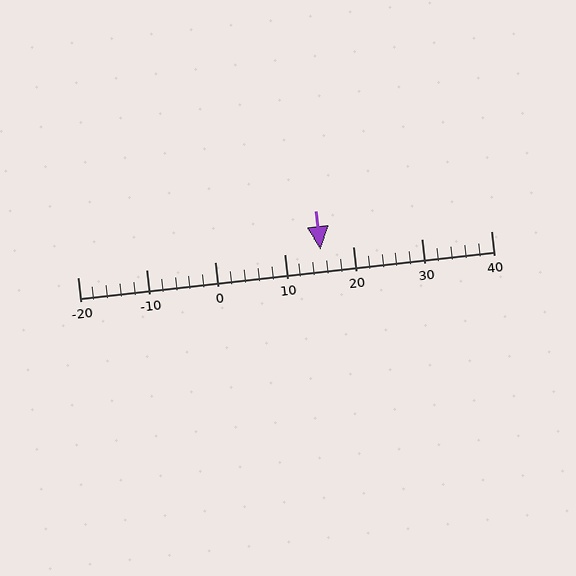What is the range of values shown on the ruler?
The ruler shows values from -20 to 40.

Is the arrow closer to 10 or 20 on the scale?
The arrow is closer to 20.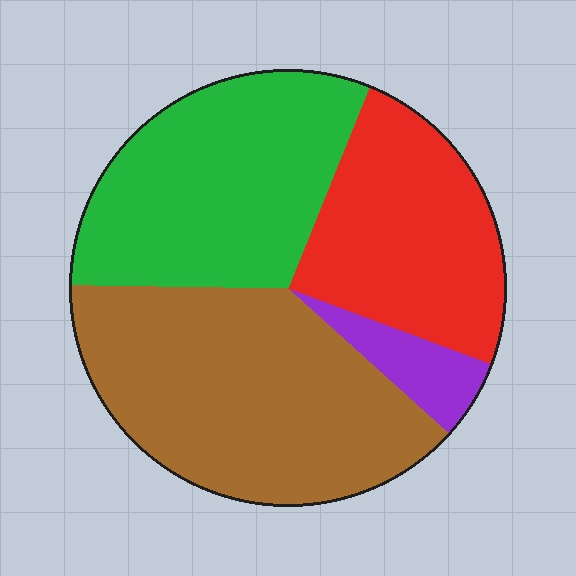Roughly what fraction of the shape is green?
Green takes up about one third (1/3) of the shape.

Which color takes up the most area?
Brown, at roughly 40%.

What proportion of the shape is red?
Red takes up about one quarter (1/4) of the shape.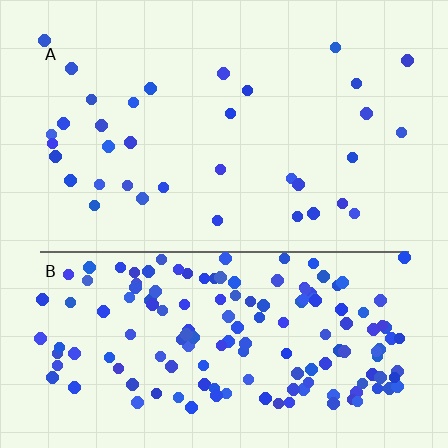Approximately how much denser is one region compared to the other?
Approximately 4.6× — region B over region A.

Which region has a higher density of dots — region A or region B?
B (the bottom).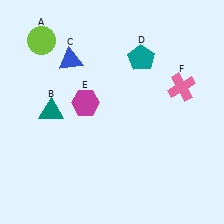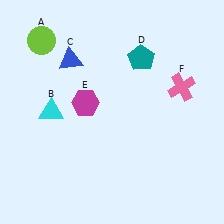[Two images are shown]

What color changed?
The triangle (B) changed from teal in Image 1 to cyan in Image 2.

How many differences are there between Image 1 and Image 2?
There is 1 difference between the two images.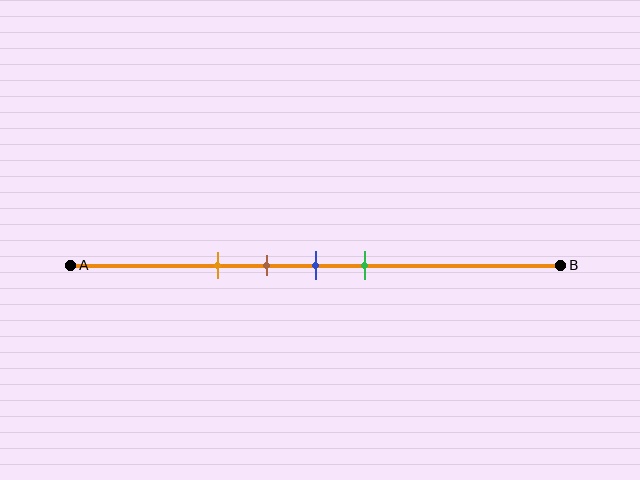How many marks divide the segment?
There are 4 marks dividing the segment.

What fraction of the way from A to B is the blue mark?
The blue mark is approximately 50% (0.5) of the way from A to B.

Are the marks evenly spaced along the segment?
Yes, the marks are approximately evenly spaced.